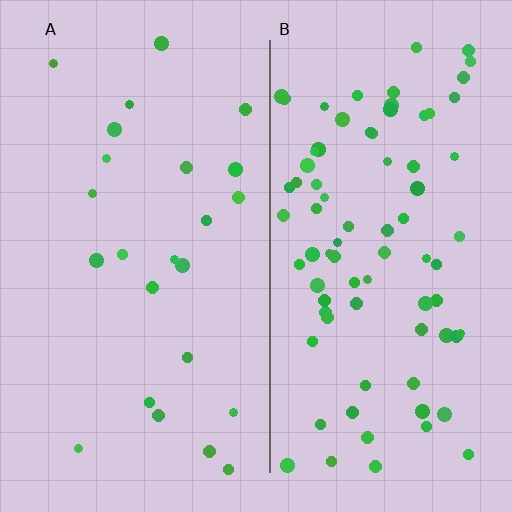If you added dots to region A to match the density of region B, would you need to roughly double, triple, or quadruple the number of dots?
Approximately triple.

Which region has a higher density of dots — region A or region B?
B (the right).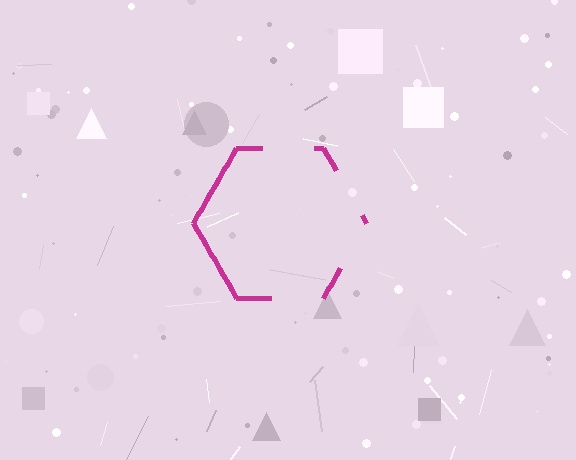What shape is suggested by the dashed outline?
The dashed outline suggests a hexagon.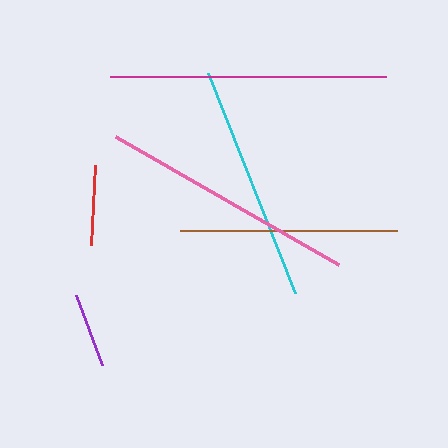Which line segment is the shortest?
The purple line is the shortest at approximately 75 pixels.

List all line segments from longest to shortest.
From longest to shortest: magenta, pink, cyan, brown, red, purple.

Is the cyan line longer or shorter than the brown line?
The cyan line is longer than the brown line.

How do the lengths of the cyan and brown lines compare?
The cyan and brown lines are approximately the same length.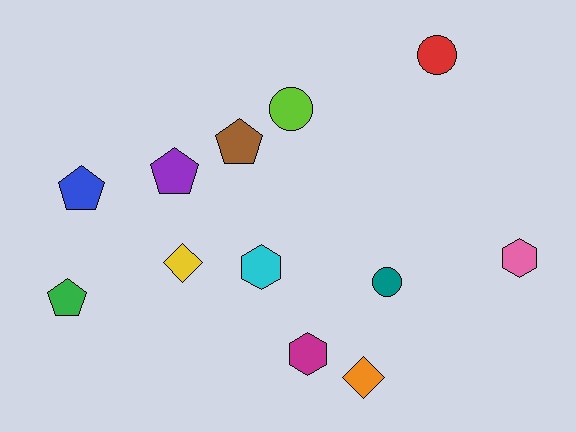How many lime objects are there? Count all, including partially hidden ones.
There is 1 lime object.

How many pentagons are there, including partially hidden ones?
There are 4 pentagons.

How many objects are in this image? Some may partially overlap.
There are 12 objects.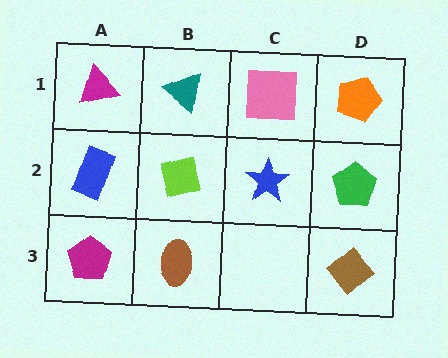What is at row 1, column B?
A teal triangle.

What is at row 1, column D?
An orange pentagon.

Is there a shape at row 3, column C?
No, that cell is empty.